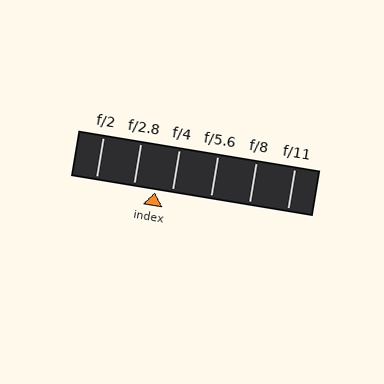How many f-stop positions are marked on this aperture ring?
There are 6 f-stop positions marked.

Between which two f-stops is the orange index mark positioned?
The index mark is between f/2.8 and f/4.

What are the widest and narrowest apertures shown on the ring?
The widest aperture shown is f/2 and the narrowest is f/11.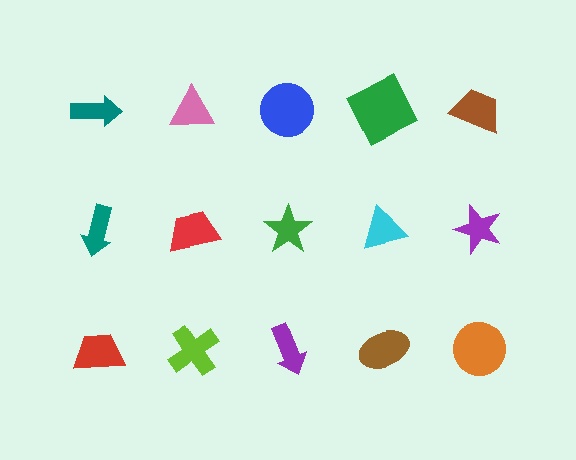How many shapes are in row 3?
5 shapes.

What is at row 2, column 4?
A cyan triangle.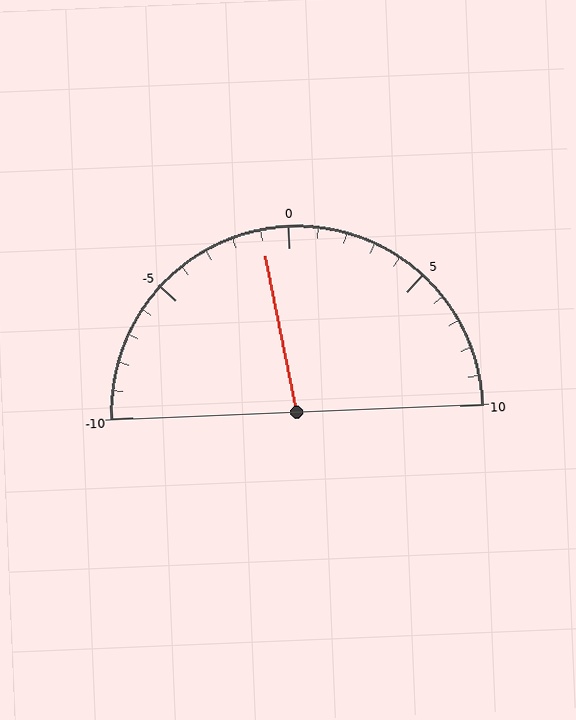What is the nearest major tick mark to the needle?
The nearest major tick mark is 0.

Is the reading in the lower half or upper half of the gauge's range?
The reading is in the lower half of the range (-10 to 10).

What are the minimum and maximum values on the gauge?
The gauge ranges from -10 to 10.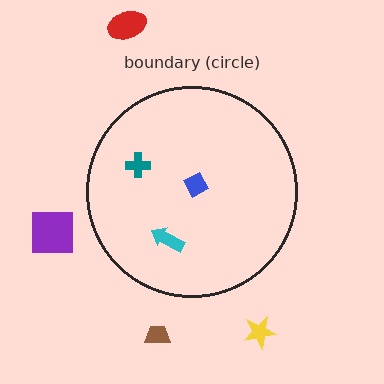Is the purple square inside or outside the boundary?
Outside.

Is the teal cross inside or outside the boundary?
Inside.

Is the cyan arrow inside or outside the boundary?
Inside.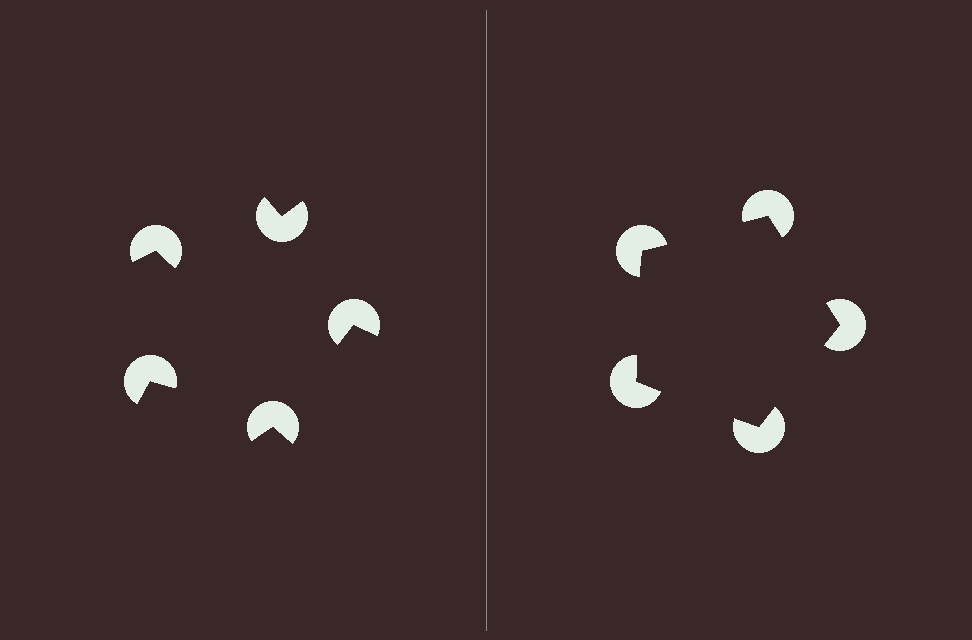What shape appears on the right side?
An illusory pentagon.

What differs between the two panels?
The pac-man discs are positioned identically on both sides; only the wedge orientations differ. On the right they align to a pentagon; on the left they are misaligned.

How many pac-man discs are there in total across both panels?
10 — 5 on each side.